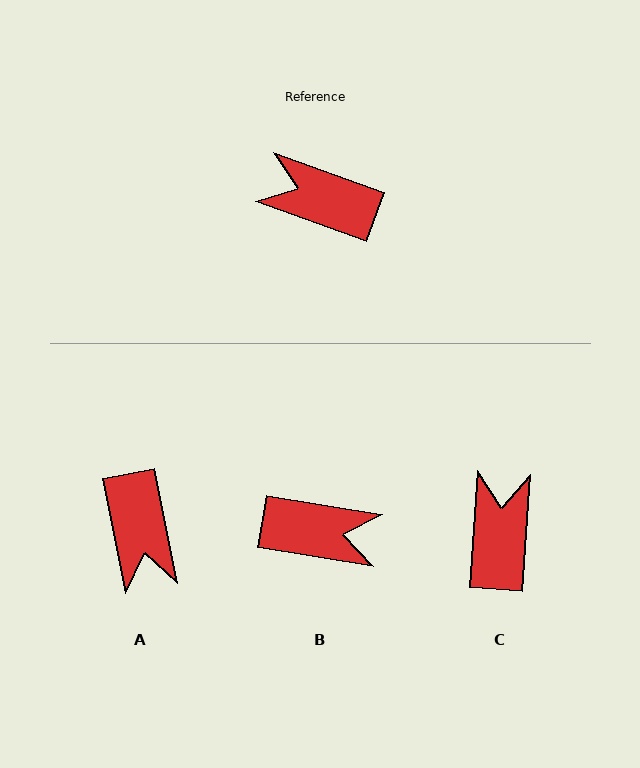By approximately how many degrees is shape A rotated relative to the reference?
Approximately 121 degrees counter-clockwise.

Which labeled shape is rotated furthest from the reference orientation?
B, about 169 degrees away.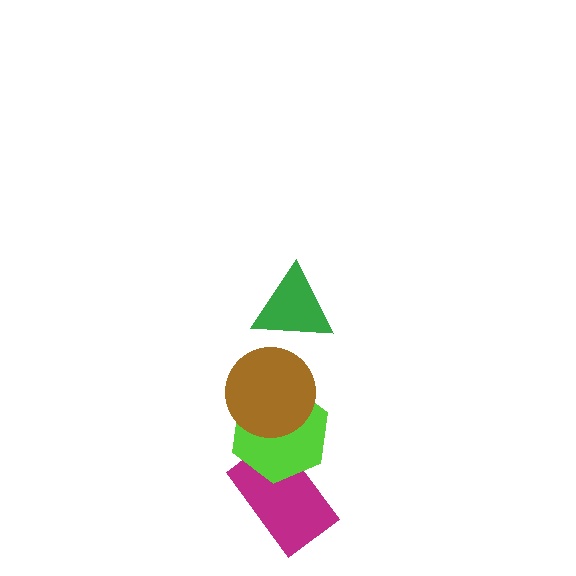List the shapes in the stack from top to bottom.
From top to bottom: the green triangle, the brown circle, the lime hexagon, the magenta rectangle.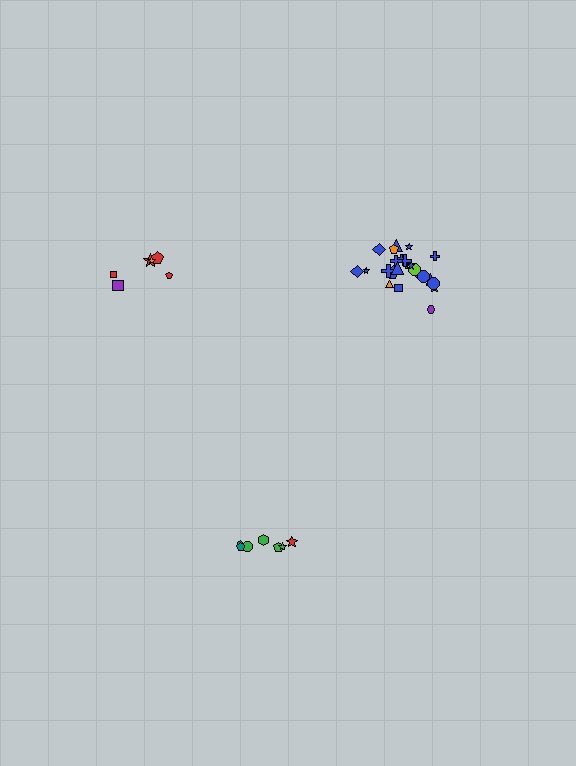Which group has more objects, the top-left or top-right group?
The top-right group.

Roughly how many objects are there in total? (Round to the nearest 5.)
Roughly 40 objects in total.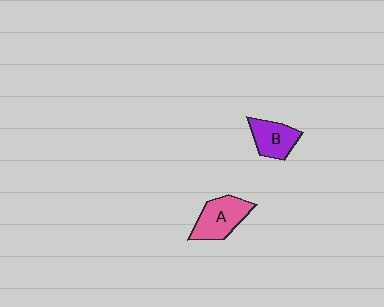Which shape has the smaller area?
Shape B (purple).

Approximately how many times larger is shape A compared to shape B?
Approximately 1.3 times.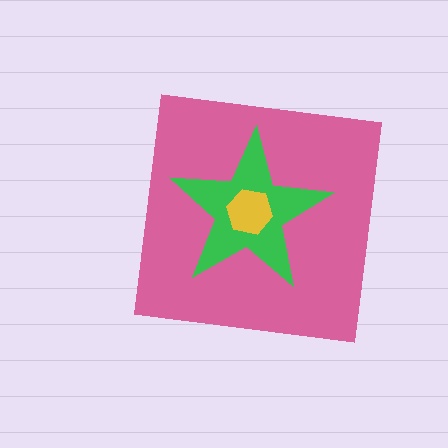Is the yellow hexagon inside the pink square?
Yes.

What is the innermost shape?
The yellow hexagon.